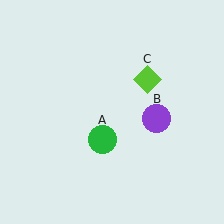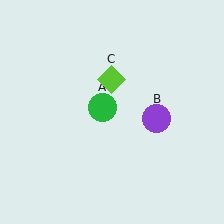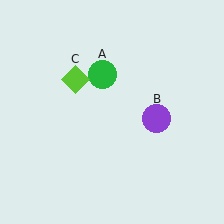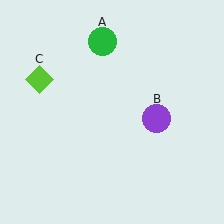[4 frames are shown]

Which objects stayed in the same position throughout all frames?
Purple circle (object B) remained stationary.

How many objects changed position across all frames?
2 objects changed position: green circle (object A), lime diamond (object C).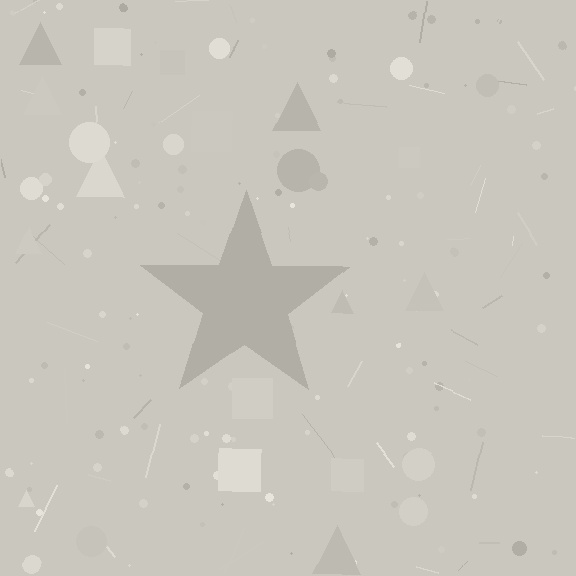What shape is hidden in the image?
A star is hidden in the image.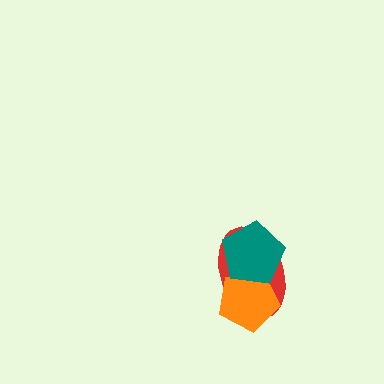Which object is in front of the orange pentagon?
The teal pentagon is in front of the orange pentagon.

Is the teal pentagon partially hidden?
No, no other shape covers it.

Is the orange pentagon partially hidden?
Yes, it is partially covered by another shape.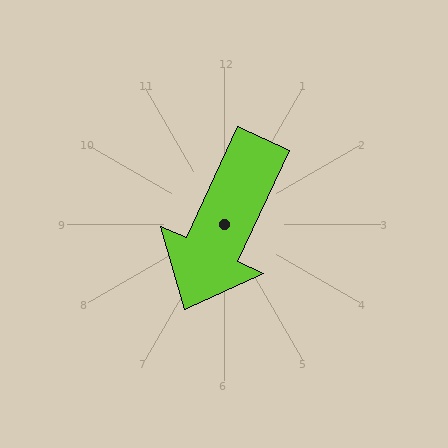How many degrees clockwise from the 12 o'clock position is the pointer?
Approximately 205 degrees.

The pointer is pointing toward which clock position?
Roughly 7 o'clock.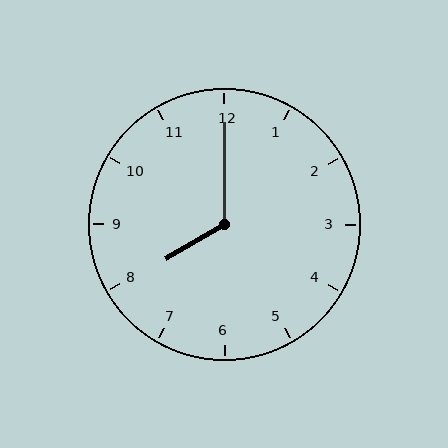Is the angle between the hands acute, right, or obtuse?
It is obtuse.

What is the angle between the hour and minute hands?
Approximately 120 degrees.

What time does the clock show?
8:00.